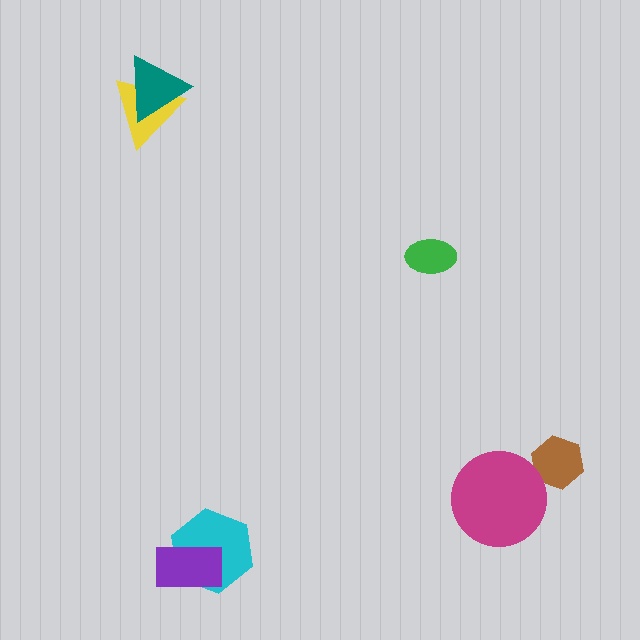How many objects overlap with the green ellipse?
0 objects overlap with the green ellipse.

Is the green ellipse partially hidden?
No, no other shape covers it.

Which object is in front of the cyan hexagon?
The purple rectangle is in front of the cyan hexagon.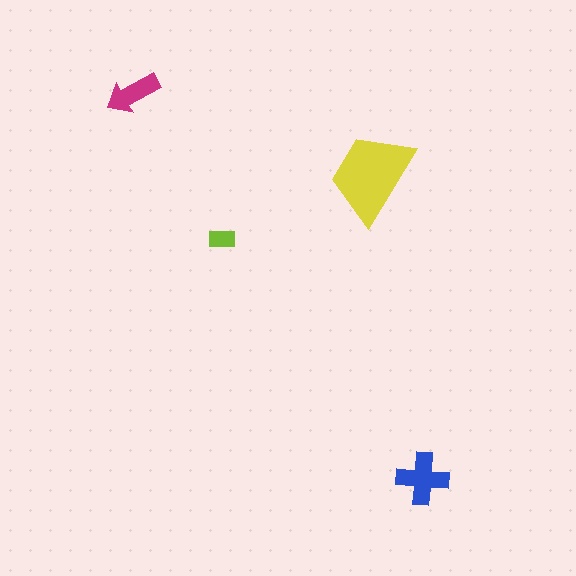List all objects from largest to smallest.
The yellow trapezoid, the blue cross, the magenta arrow, the lime rectangle.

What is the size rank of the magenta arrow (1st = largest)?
3rd.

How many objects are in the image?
There are 4 objects in the image.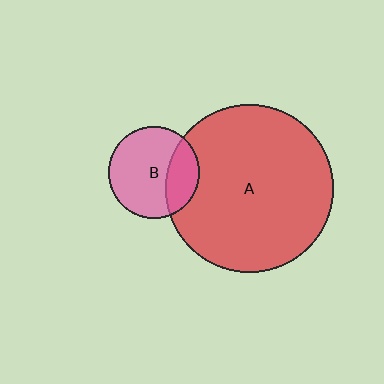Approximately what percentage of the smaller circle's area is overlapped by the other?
Approximately 30%.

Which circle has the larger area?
Circle A (red).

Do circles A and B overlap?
Yes.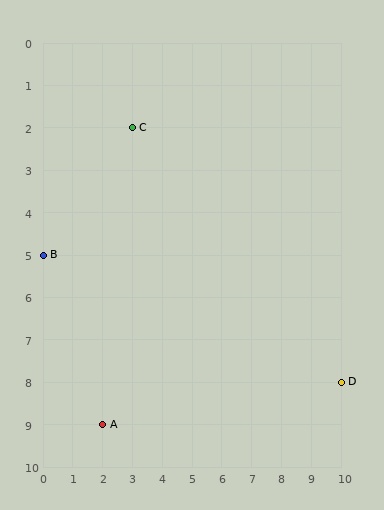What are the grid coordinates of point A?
Point A is at grid coordinates (2, 9).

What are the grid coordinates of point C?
Point C is at grid coordinates (3, 2).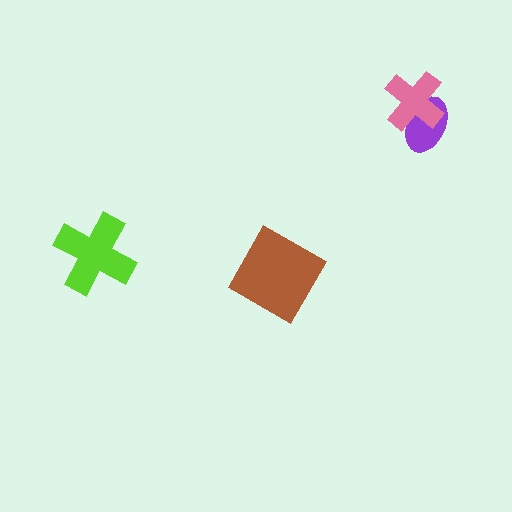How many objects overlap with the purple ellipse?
1 object overlaps with the purple ellipse.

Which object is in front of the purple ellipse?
The pink cross is in front of the purple ellipse.